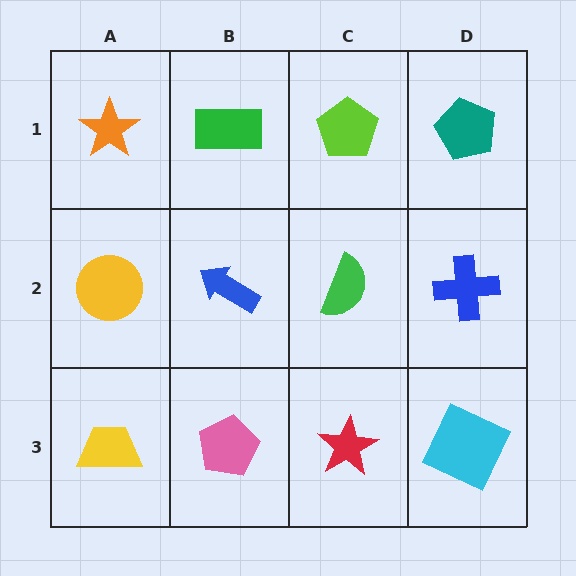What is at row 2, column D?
A blue cross.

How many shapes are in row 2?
4 shapes.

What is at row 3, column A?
A yellow trapezoid.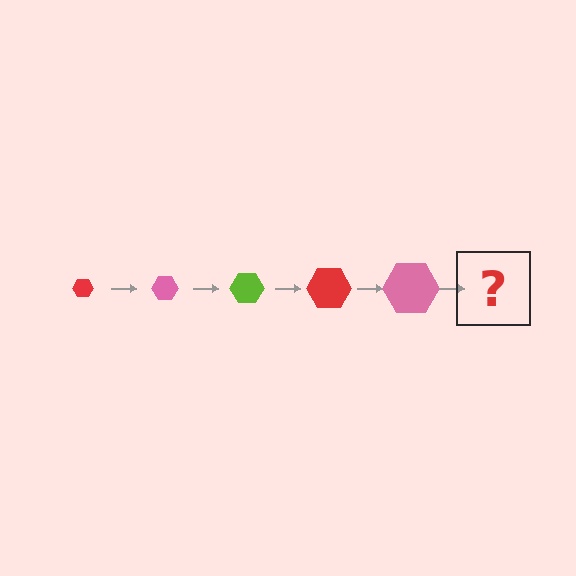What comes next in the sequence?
The next element should be a lime hexagon, larger than the previous one.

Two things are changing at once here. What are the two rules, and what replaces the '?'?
The two rules are that the hexagon grows larger each step and the color cycles through red, pink, and lime. The '?' should be a lime hexagon, larger than the previous one.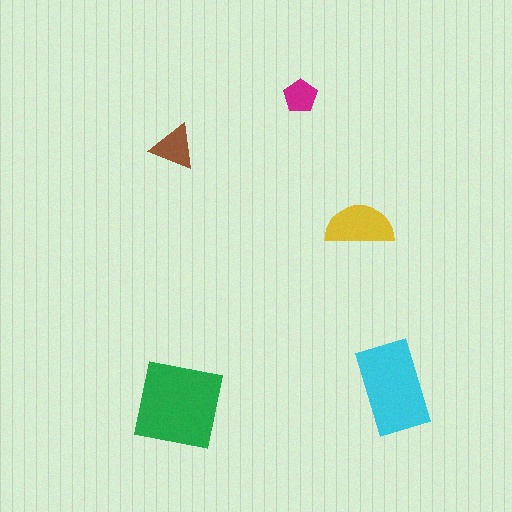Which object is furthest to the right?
The cyan rectangle is rightmost.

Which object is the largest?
The green square.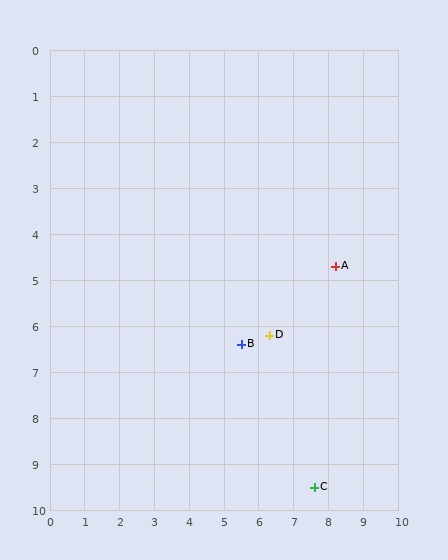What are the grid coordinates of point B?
Point B is at approximately (5.5, 6.4).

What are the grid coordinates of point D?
Point D is at approximately (6.3, 6.2).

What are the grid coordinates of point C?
Point C is at approximately (7.6, 9.5).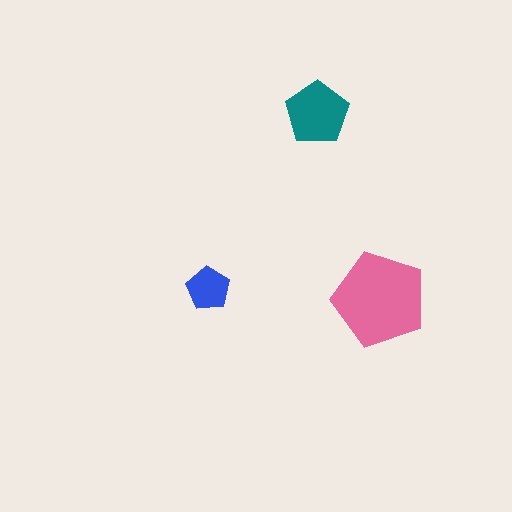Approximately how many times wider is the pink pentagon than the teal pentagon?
About 1.5 times wider.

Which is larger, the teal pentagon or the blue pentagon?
The teal one.